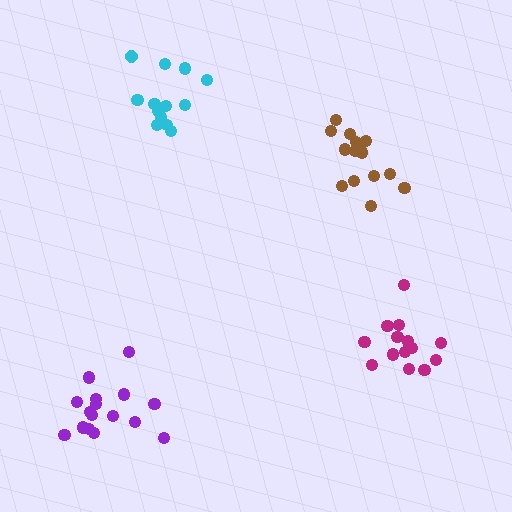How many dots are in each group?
Group 1: 15 dots, Group 2: 14 dots, Group 3: 16 dots, Group 4: 13 dots (58 total).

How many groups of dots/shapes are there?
There are 4 groups.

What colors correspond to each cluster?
The clusters are colored: brown, magenta, purple, cyan.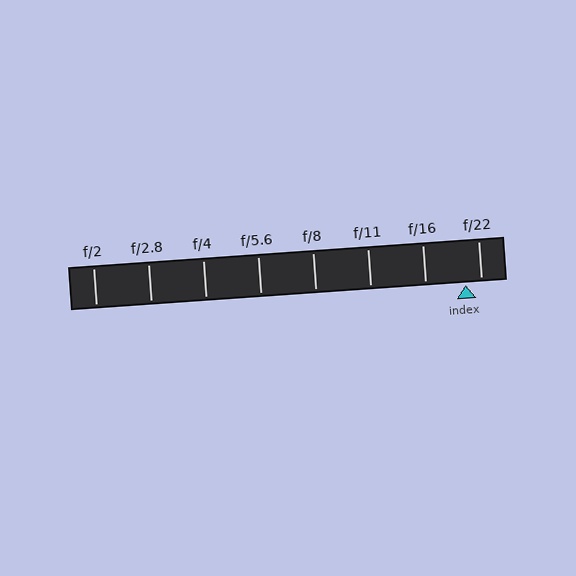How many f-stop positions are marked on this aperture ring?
There are 8 f-stop positions marked.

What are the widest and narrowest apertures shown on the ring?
The widest aperture shown is f/2 and the narrowest is f/22.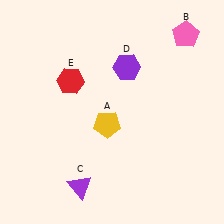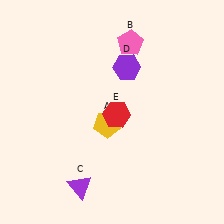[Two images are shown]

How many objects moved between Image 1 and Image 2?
2 objects moved between the two images.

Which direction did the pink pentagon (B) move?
The pink pentagon (B) moved left.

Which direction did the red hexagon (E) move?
The red hexagon (E) moved right.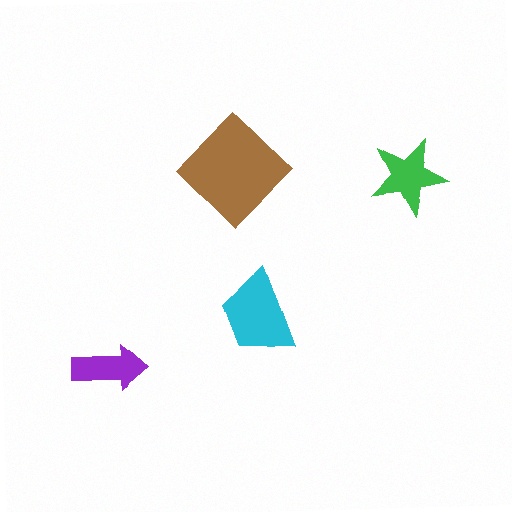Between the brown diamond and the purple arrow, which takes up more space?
The brown diamond.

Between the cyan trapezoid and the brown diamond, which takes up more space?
The brown diamond.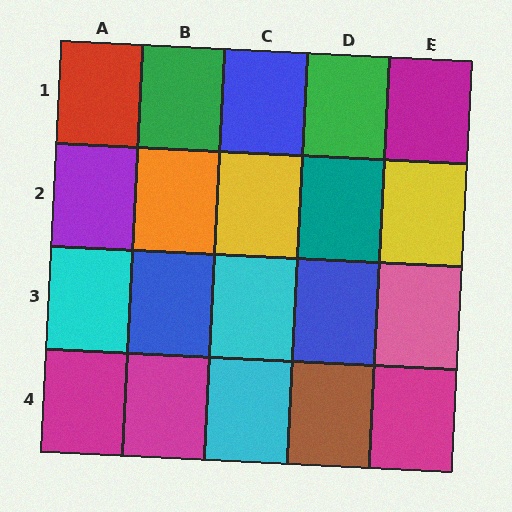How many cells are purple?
1 cell is purple.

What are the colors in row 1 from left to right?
Red, green, blue, green, magenta.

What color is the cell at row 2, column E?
Yellow.